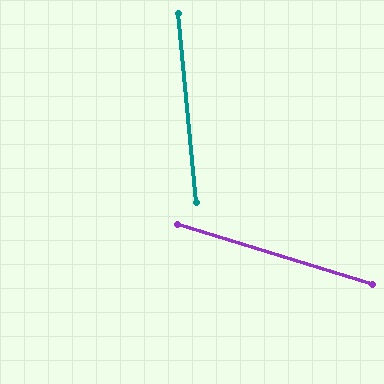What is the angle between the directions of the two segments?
Approximately 68 degrees.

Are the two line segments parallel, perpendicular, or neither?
Neither parallel nor perpendicular — they differ by about 68°.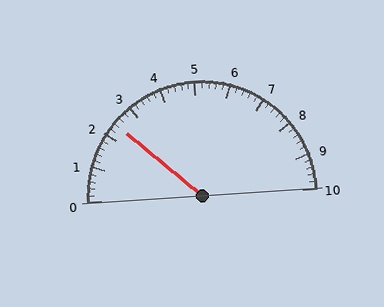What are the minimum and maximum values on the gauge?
The gauge ranges from 0 to 10.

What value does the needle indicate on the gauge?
The needle indicates approximately 2.4.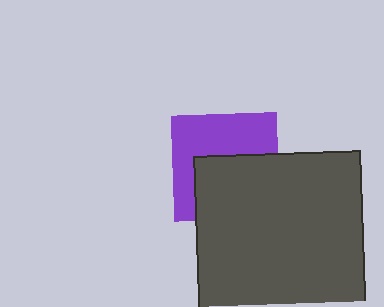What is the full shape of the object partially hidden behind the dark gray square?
The partially hidden object is a purple square.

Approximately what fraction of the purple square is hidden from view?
Roughly 49% of the purple square is hidden behind the dark gray square.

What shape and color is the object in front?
The object in front is a dark gray square.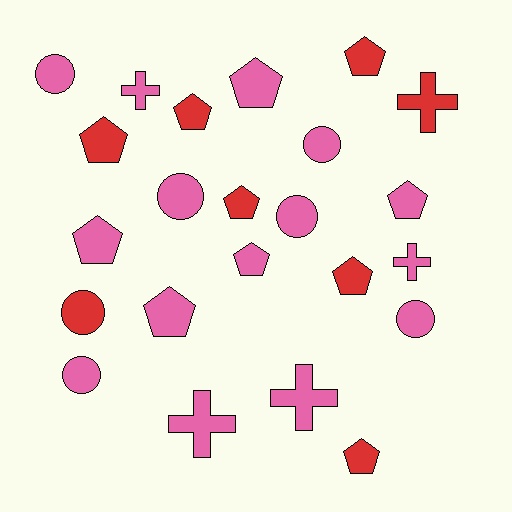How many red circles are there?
There is 1 red circle.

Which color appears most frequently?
Pink, with 15 objects.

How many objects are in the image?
There are 23 objects.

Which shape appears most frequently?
Pentagon, with 11 objects.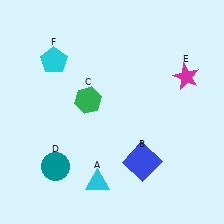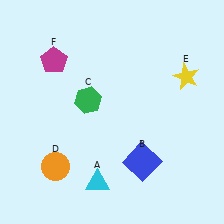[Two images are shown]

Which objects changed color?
D changed from teal to orange. E changed from magenta to yellow. F changed from cyan to magenta.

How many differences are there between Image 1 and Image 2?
There are 3 differences between the two images.